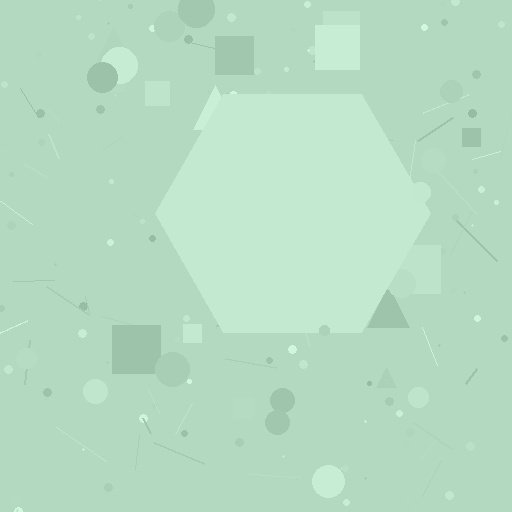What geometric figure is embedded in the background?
A hexagon is embedded in the background.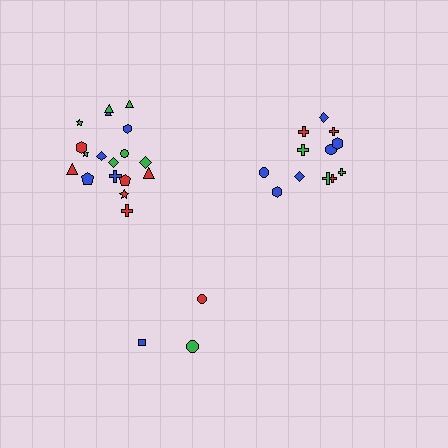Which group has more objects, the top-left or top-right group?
The top-left group.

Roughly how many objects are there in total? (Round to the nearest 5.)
Roughly 35 objects in total.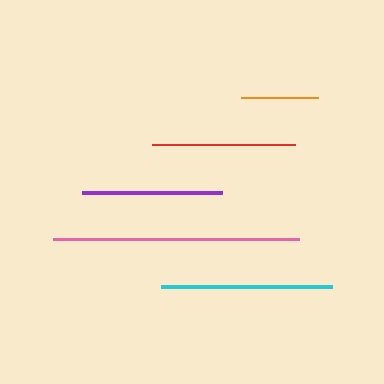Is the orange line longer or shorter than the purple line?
The purple line is longer than the orange line.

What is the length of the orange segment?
The orange segment is approximately 77 pixels long.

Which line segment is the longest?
The pink line is the longest at approximately 247 pixels.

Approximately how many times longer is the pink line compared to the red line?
The pink line is approximately 1.7 times the length of the red line.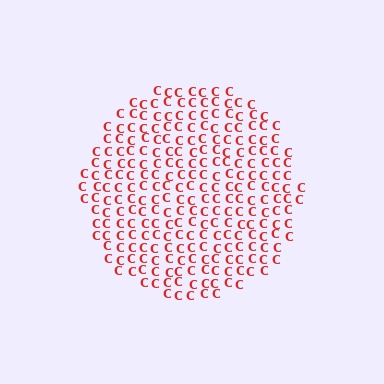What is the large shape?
The large shape is a circle.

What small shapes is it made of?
It is made of small letter C's.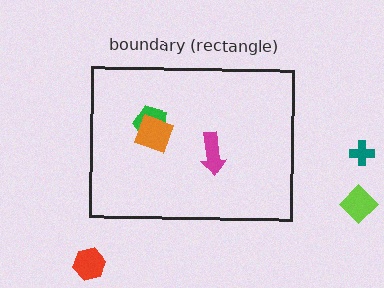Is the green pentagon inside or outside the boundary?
Inside.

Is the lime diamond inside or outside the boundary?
Outside.